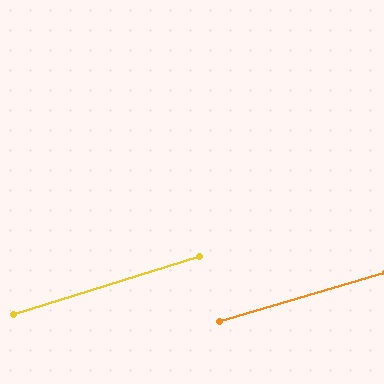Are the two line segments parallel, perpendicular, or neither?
Parallel — their directions differ by only 0.7°.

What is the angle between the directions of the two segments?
Approximately 1 degree.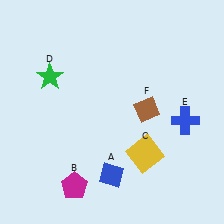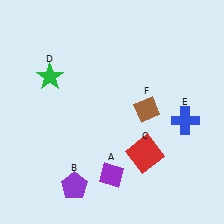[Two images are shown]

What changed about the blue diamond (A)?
In Image 1, A is blue. In Image 2, it changed to purple.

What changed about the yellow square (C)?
In Image 1, C is yellow. In Image 2, it changed to red.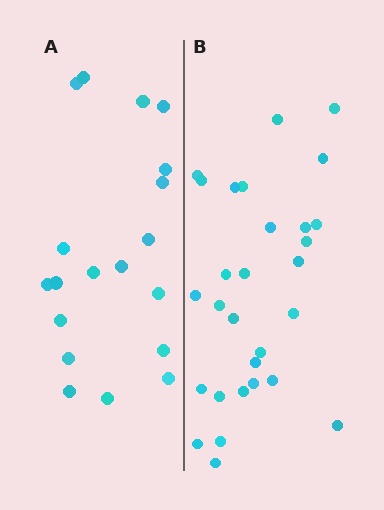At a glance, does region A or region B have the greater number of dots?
Region B (the right region) has more dots.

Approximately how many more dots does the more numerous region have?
Region B has roughly 10 or so more dots than region A.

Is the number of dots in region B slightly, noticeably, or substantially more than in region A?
Region B has substantially more. The ratio is roughly 1.5 to 1.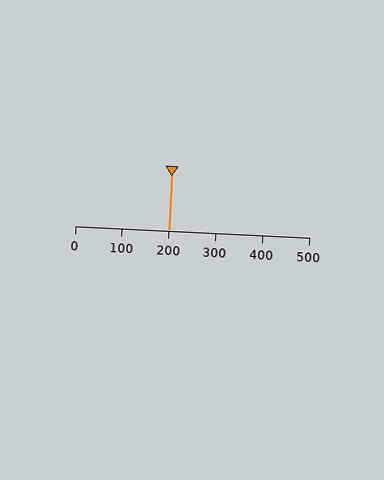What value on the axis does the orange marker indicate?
The marker indicates approximately 200.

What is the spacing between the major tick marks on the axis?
The major ticks are spaced 100 apart.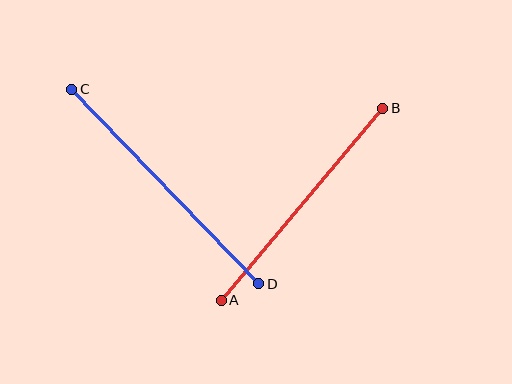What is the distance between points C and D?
The distance is approximately 270 pixels.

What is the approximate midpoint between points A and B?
The midpoint is at approximately (302, 204) pixels.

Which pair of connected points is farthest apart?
Points C and D are farthest apart.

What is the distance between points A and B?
The distance is approximately 251 pixels.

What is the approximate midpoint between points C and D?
The midpoint is at approximately (165, 186) pixels.